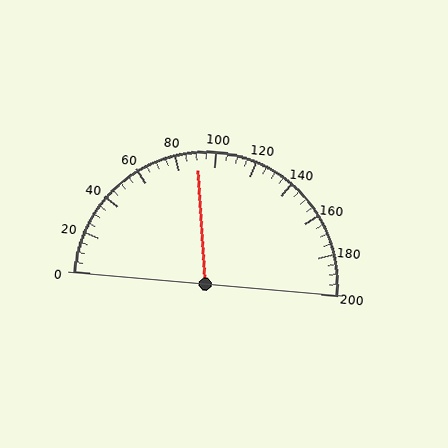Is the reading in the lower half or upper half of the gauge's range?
The reading is in the lower half of the range (0 to 200).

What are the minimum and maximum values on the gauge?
The gauge ranges from 0 to 200.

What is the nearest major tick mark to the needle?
The nearest major tick mark is 80.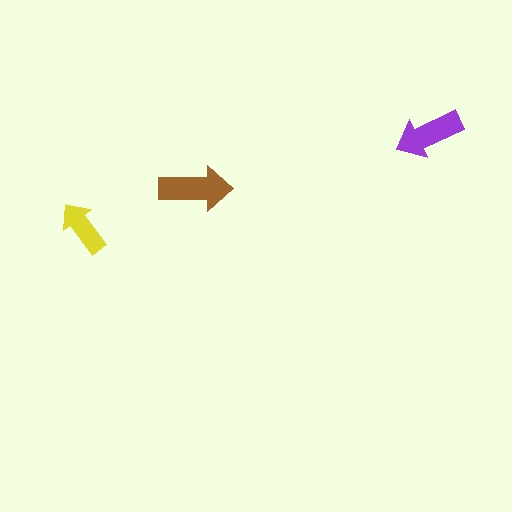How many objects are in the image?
There are 3 objects in the image.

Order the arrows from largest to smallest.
the brown one, the purple one, the yellow one.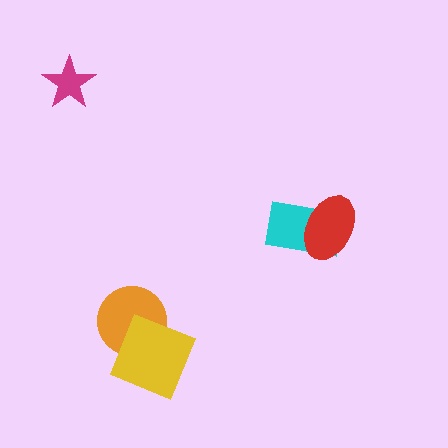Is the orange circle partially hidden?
Yes, it is partially covered by another shape.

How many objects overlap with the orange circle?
1 object overlaps with the orange circle.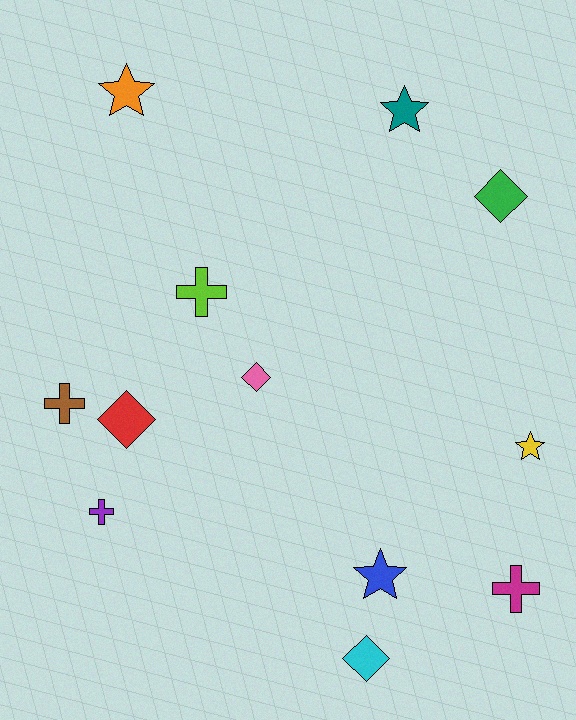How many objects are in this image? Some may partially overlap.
There are 12 objects.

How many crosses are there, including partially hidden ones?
There are 4 crosses.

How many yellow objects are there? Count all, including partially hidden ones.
There is 1 yellow object.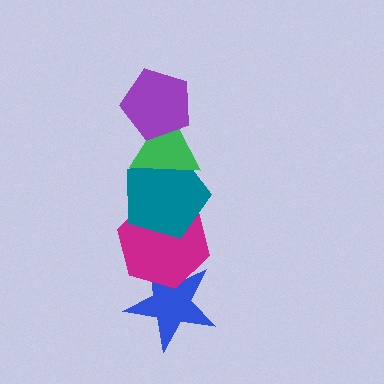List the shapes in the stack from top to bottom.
From top to bottom: the purple pentagon, the green triangle, the teal pentagon, the magenta hexagon, the blue star.